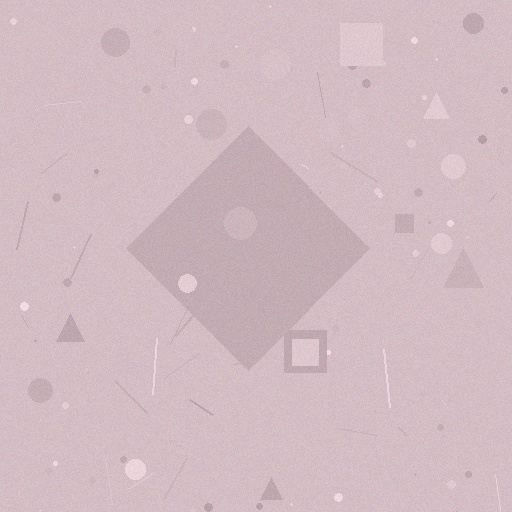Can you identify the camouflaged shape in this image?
The camouflaged shape is a diamond.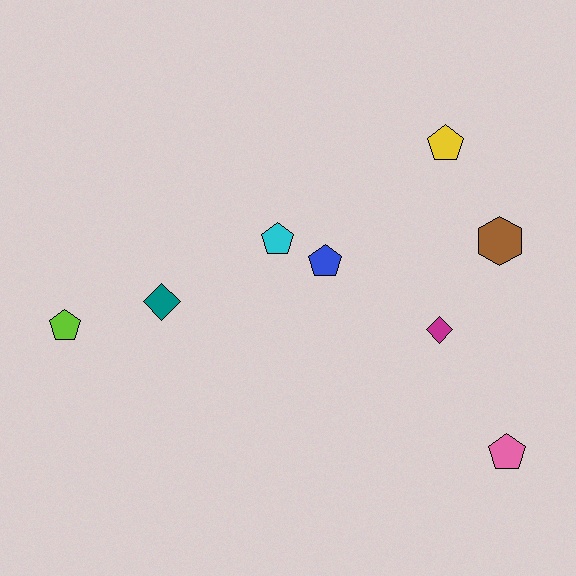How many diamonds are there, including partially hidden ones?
There are 2 diamonds.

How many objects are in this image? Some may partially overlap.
There are 8 objects.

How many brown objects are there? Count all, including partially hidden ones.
There is 1 brown object.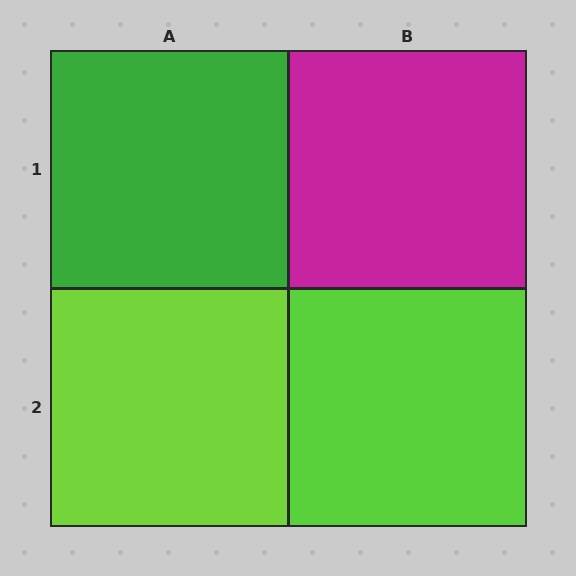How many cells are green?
1 cell is green.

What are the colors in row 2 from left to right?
Lime, lime.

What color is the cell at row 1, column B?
Magenta.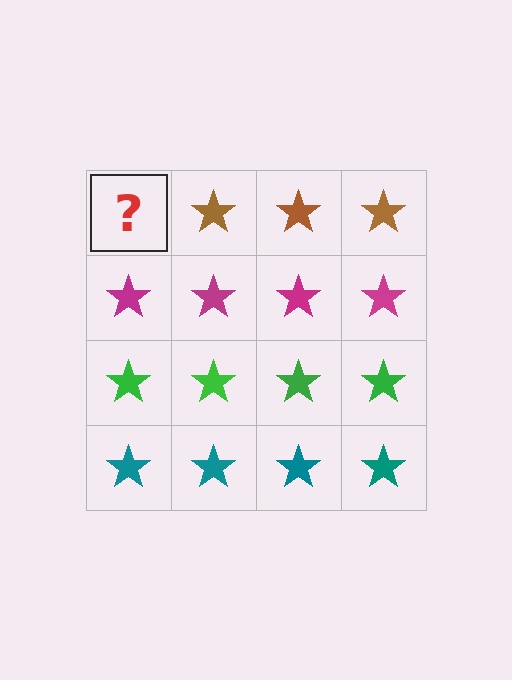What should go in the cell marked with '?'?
The missing cell should contain a brown star.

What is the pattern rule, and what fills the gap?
The rule is that each row has a consistent color. The gap should be filled with a brown star.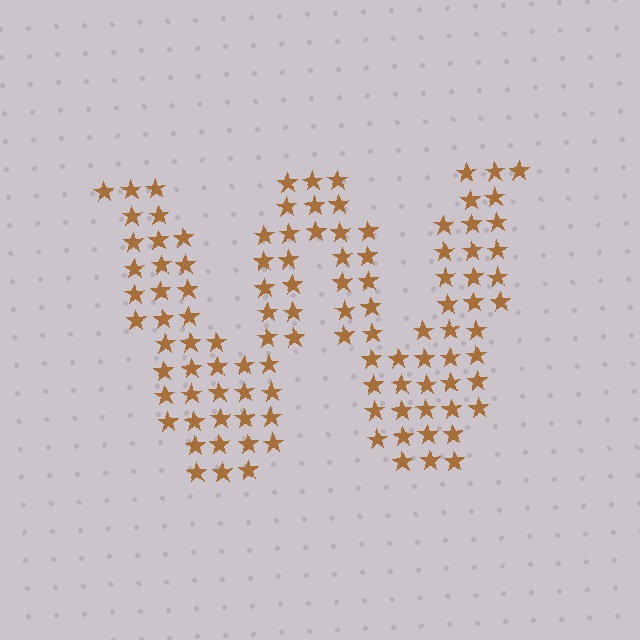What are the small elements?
The small elements are stars.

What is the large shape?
The large shape is the letter W.